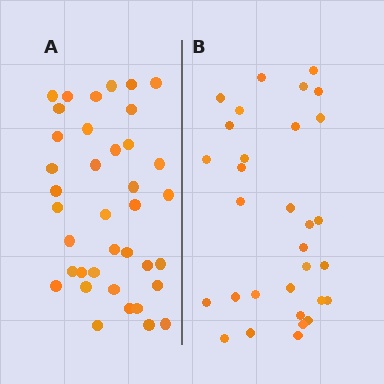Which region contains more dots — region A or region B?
Region A (the left region) has more dots.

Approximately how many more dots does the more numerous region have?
Region A has roughly 8 or so more dots than region B.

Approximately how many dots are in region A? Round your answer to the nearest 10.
About 40 dots. (The exact count is 38, which rounds to 40.)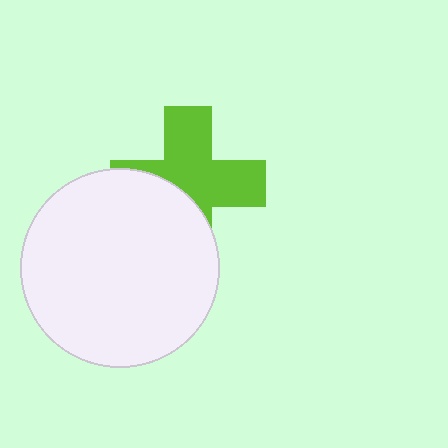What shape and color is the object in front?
The object in front is a white circle.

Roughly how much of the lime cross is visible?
About half of it is visible (roughly 60%).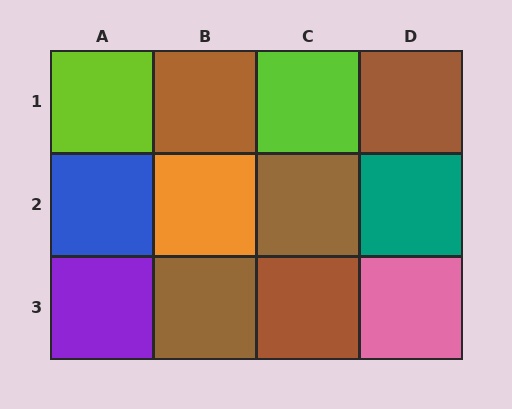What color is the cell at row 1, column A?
Lime.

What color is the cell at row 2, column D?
Teal.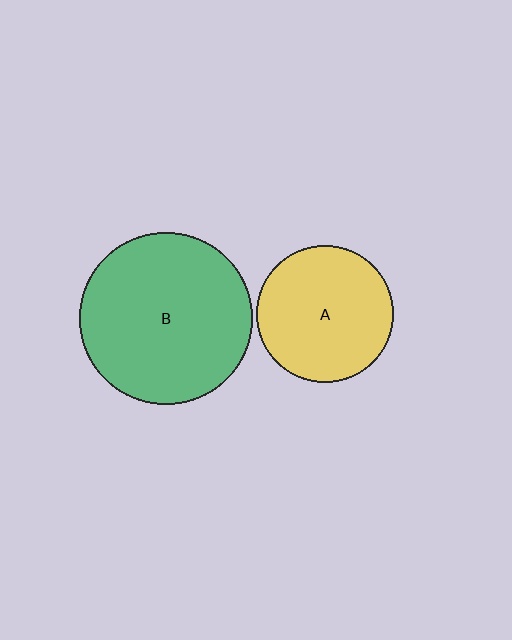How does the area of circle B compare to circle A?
Approximately 1.6 times.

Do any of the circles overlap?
No, none of the circles overlap.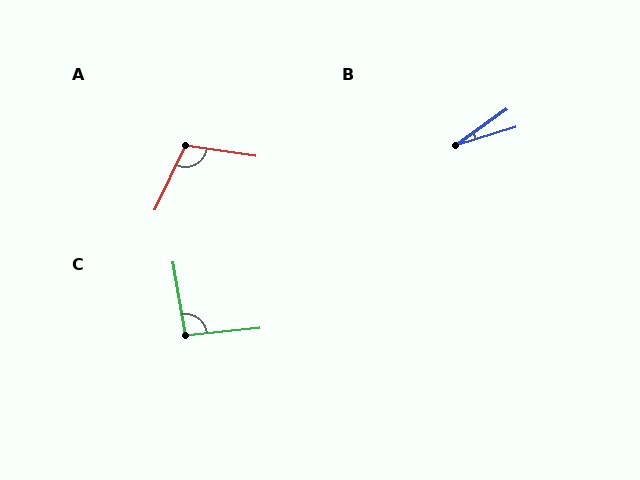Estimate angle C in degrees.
Approximately 94 degrees.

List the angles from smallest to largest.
B (18°), C (94°), A (107°).